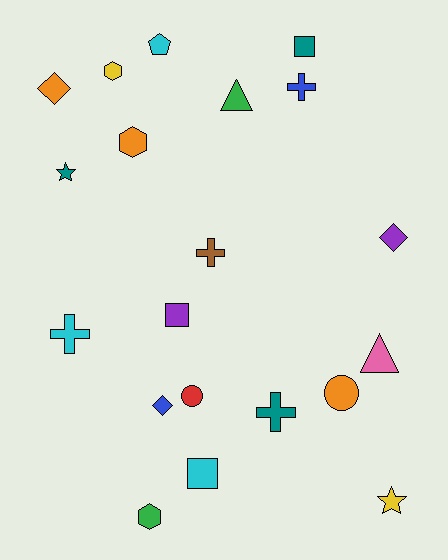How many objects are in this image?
There are 20 objects.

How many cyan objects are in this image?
There are 3 cyan objects.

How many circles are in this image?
There are 2 circles.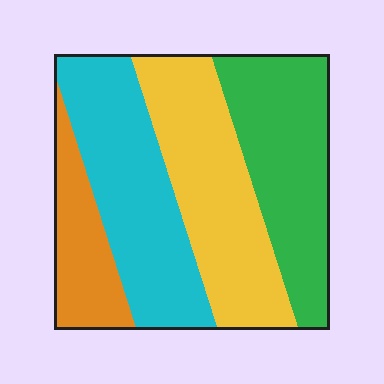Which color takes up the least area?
Orange, at roughly 15%.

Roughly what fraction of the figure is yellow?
Yellow takes up between a quarter and a half of the figure.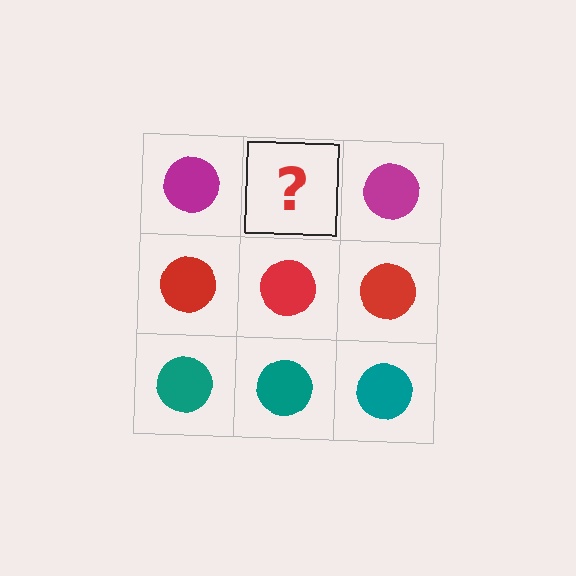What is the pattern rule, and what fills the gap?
The rule is that each row has a consistent color. The gap should be filled with a magenta circle.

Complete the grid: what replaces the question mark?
The question mark should be replaced with a magenta circle.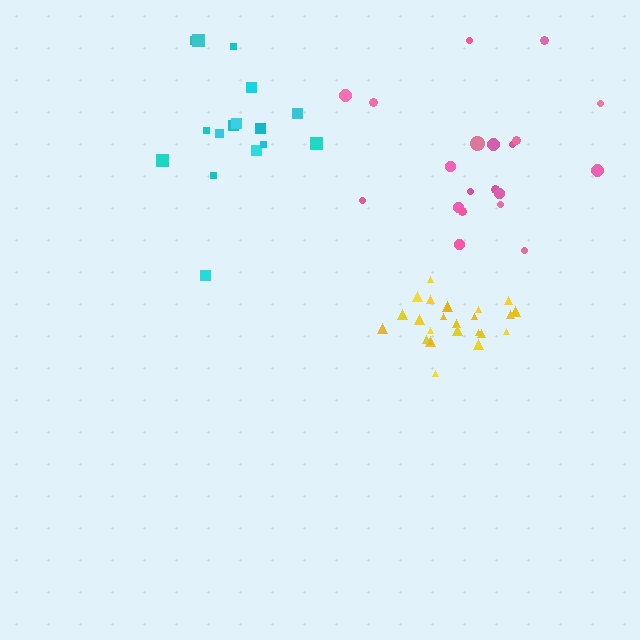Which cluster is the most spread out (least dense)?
Pink.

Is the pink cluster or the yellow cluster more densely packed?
Yellow.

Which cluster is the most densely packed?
Yellow.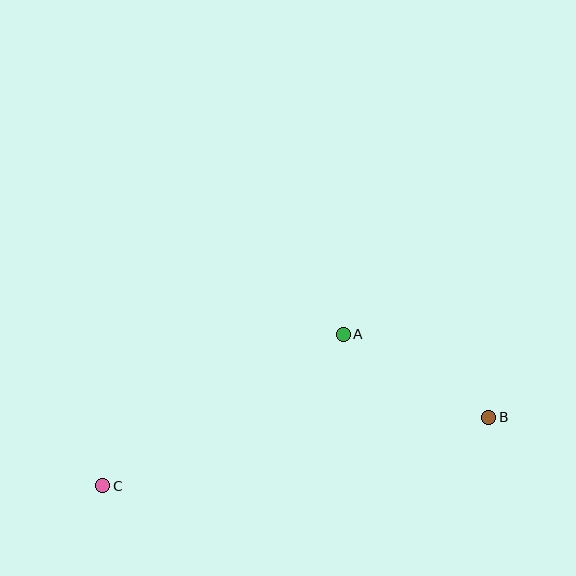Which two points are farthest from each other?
Points B and C are farthest from each other.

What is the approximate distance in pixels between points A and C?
The distance between A and C is approximately 285 pixels.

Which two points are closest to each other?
Points A and B are closest to each other.